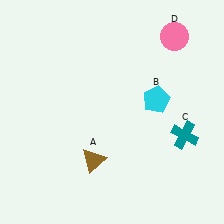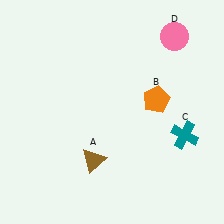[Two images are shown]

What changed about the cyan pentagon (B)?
In Image 1, B is cyan. In Image 2, it changed to orange.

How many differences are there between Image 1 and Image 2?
There is 1 difference between the two images.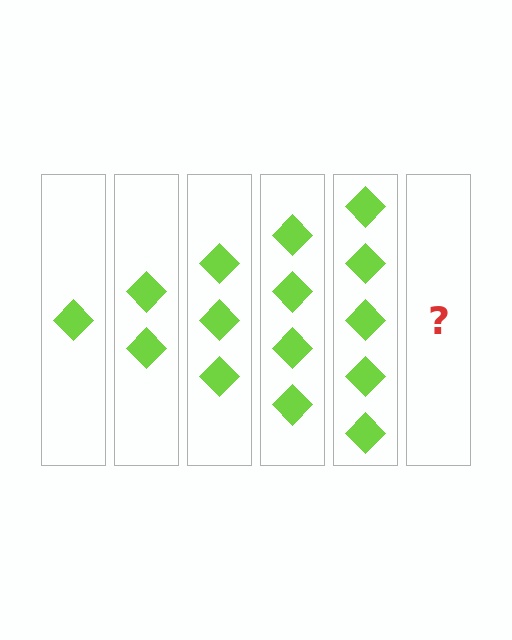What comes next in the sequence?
The next element should be 6 diamonds.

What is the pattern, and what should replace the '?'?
The pattern is that each step adds one more diamond. The '?' should be 6 diamonds.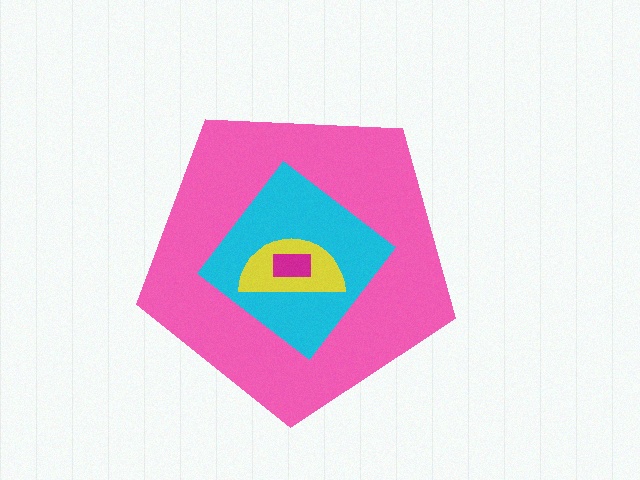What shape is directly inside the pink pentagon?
The cyan diamond.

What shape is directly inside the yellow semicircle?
The magenta rectangle.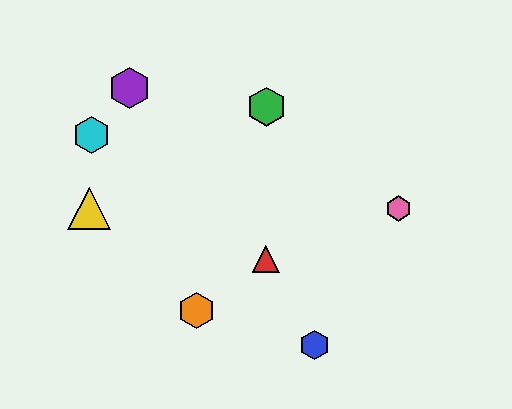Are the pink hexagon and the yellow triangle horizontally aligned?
Yes, both are at y≈209.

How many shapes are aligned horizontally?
2 shapes (the yellow triangle, the pink hexagon) are aligned horizontally.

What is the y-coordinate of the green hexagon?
The green hexagon is at y≈107.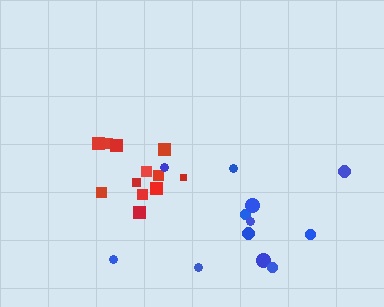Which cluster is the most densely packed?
Red.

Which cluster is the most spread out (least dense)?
Blue.